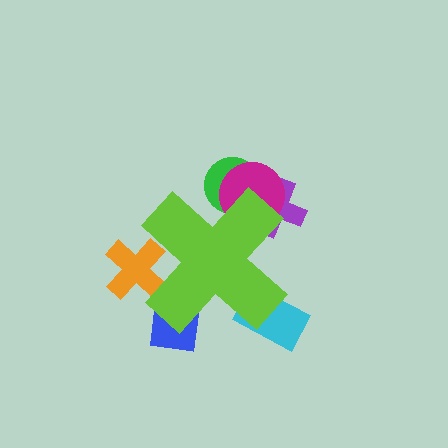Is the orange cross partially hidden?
Yes, the orange cross is partially hidden behind the lime cross.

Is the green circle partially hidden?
Yes, the green circle is partially hidden behind the lime cross.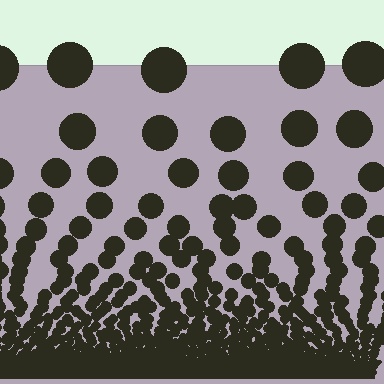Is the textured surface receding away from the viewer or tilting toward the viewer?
The surface appears to tilt toward the viewer. Texture elements get larger and sparser toward the top.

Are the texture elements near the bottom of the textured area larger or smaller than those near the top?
Smaller. The gradient is inverted — elements near the bottom are smaller and denser.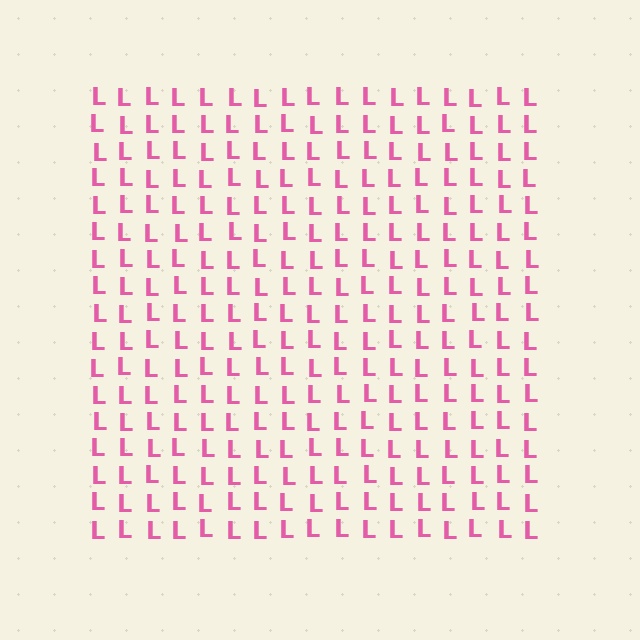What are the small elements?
The small elements are letter L's.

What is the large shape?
The large shape is a square.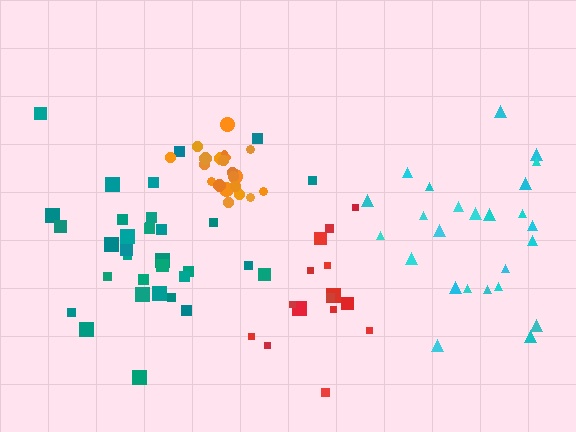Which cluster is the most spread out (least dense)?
Red.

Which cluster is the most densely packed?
Orange.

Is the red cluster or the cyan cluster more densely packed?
Cyan.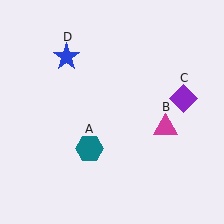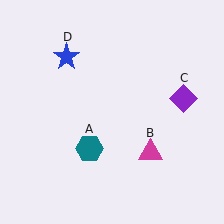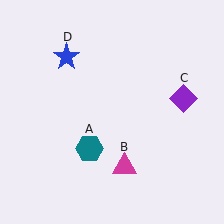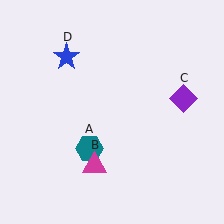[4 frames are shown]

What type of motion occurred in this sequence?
The magenta triangle (object B) rotated clockwise around the center of the scene.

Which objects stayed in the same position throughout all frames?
Teal hexagon (object A) and purple diamond (object C) and blue star (object D) remained stationary.